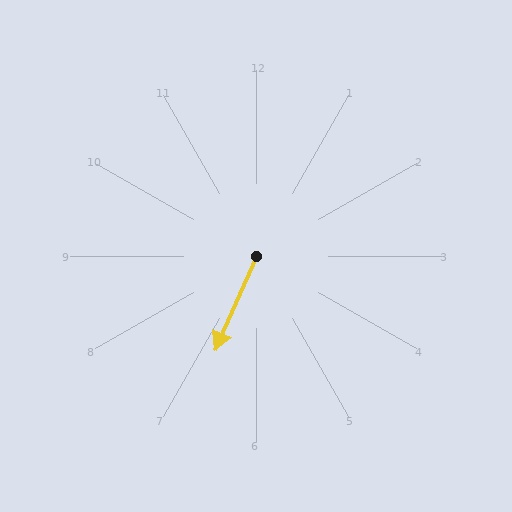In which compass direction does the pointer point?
Southwest.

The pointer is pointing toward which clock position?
Roughly 7 o'clock.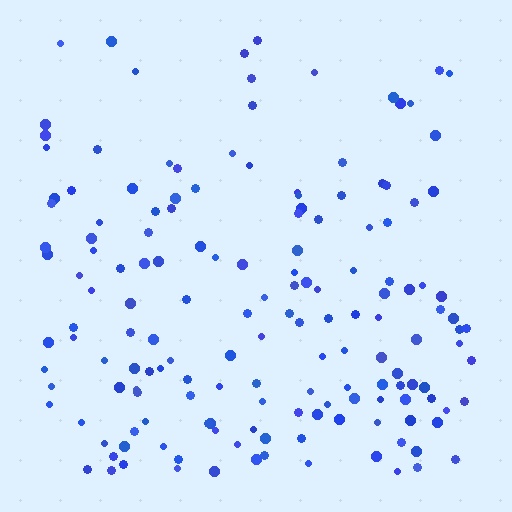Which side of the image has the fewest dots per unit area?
The top.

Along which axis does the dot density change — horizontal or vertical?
Vertical.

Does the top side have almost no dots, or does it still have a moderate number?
Still a moderate number, just noticeably fewer than the bottom.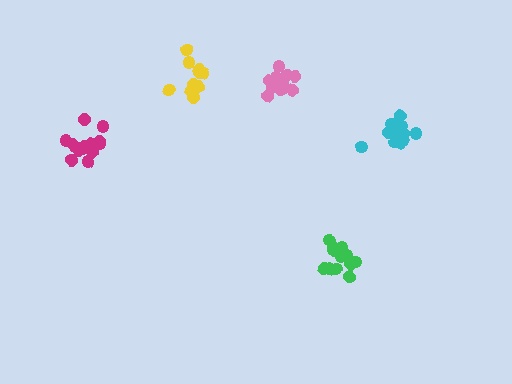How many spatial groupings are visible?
There are 5 spatial groupings.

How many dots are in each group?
Group 1: 13 dots, Group 2: 11 dots, Group 3: 11 dots, Group 4: 14 dots, Group 5: 12 dots (61 total).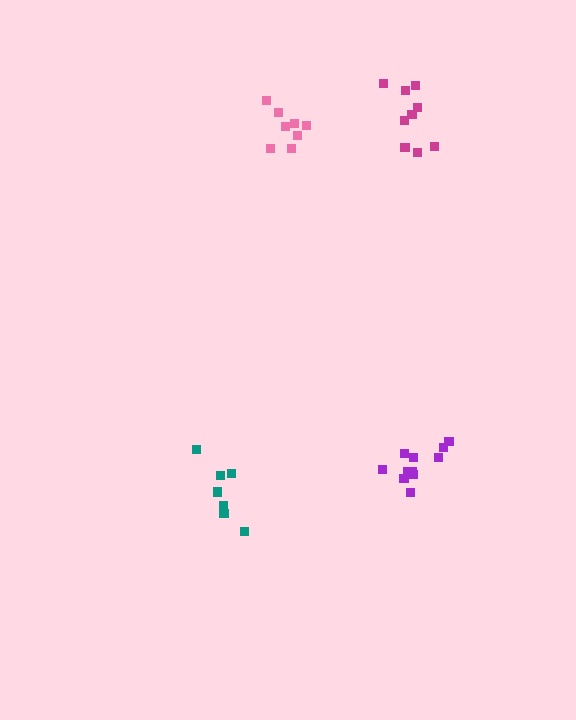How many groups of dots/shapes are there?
There are 4 groups.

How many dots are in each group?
Group 1: 11 dots, Group 2: 9 dots, Group 3: 7 dots, Group 4: 8 dots (35 total).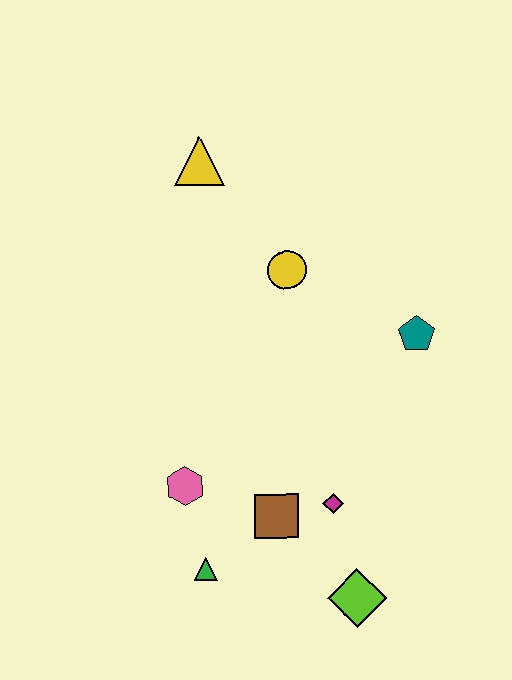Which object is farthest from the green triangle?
The yellow triangle is farthest from the green triangle.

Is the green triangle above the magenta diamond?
No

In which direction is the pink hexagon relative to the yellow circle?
The pink hexagon is below the yellow circle.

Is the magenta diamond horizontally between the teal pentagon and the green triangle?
Yes